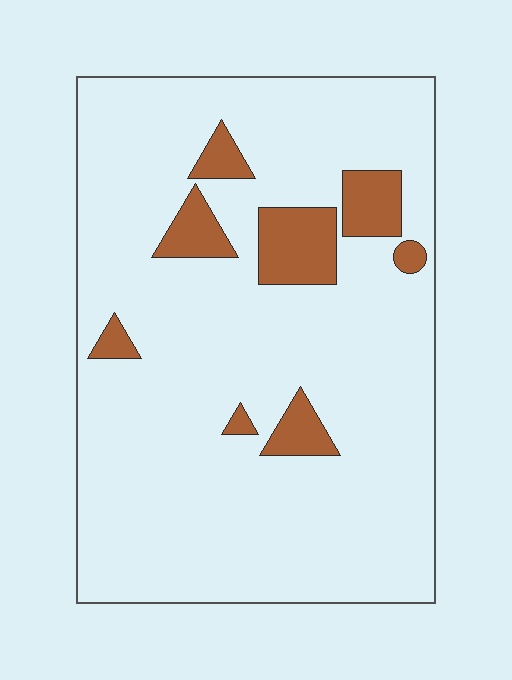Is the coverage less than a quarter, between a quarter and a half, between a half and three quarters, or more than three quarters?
Less than a quarter.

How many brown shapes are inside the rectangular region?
8.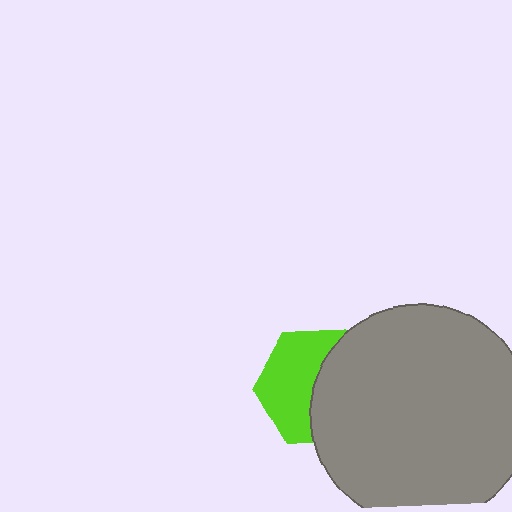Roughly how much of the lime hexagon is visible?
About half of it is visible (roughly 52%).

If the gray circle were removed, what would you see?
You would see the complete lime hexagon.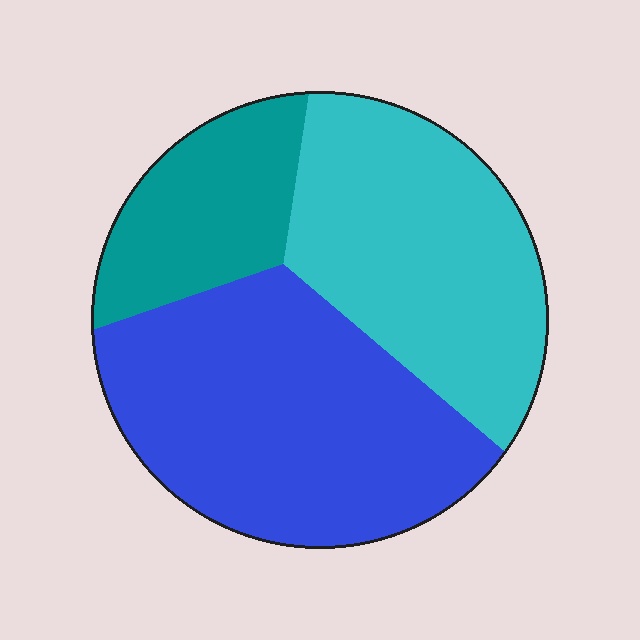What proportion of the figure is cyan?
Cyan takes up about three eighths (3/8) of the figure.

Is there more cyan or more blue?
Blue.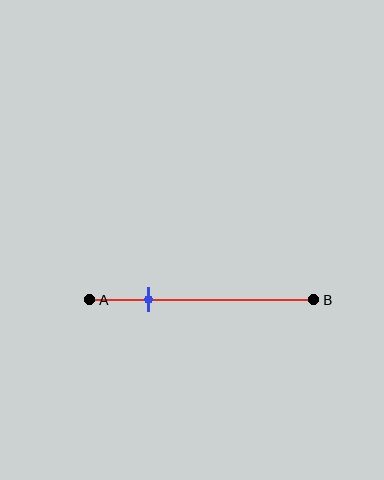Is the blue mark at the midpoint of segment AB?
No, the mark is at about 25% from A, not at the 50% midpoint.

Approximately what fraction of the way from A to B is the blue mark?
The blue mark is approximately 25% of the way from A to B.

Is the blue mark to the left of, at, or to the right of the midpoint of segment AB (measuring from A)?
The blue mark is to the left of the midpoint of segment AB.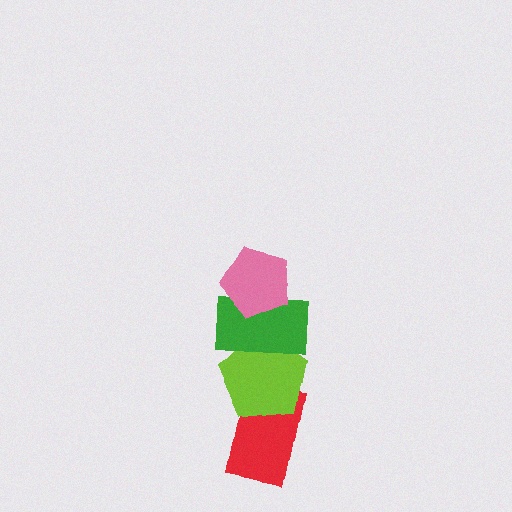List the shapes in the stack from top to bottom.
From top to bottom: the pink pentagon, the green rectangle, the lime pentagon, the red rectangle.